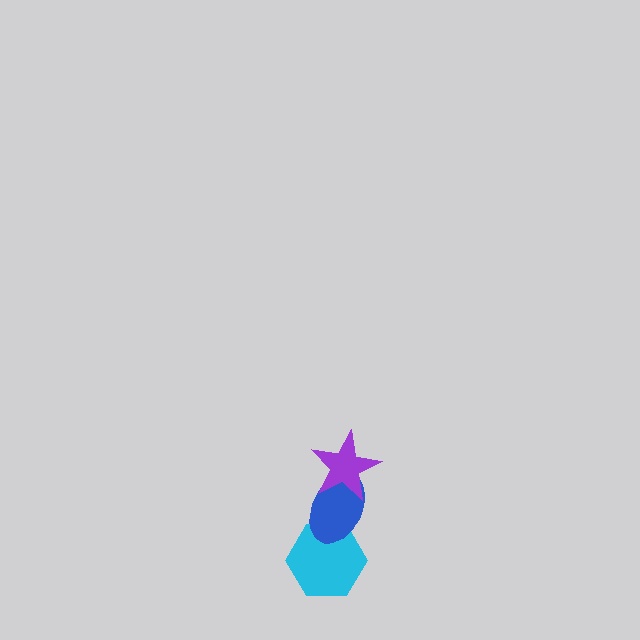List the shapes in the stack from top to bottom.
From top to bottom: the purple star, the blue ellipse, the cyan hexagon.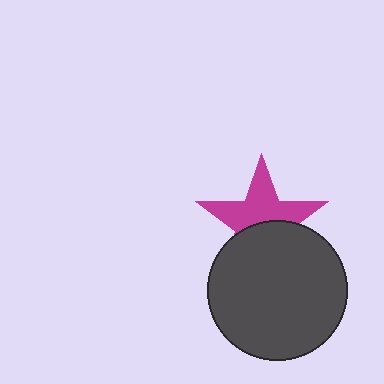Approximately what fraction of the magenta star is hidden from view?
Roughly 45% of the magenta star is hidden behind the dark gray circle.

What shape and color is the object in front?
The object in front is a dark gray circle.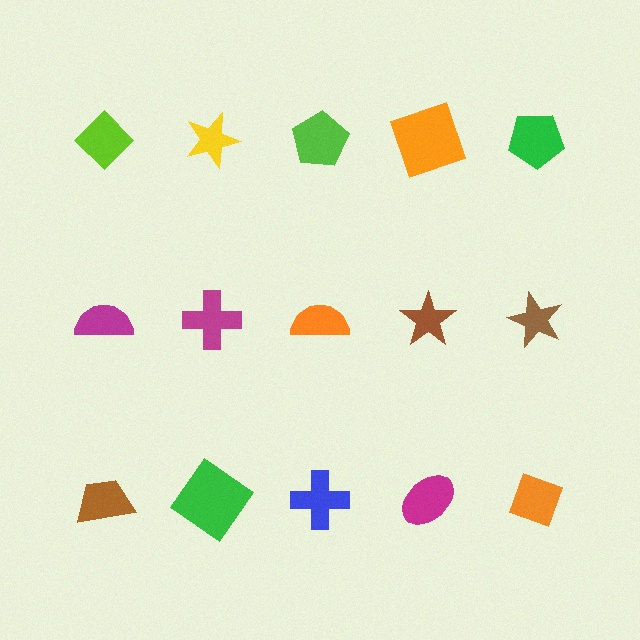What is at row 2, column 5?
A brown star.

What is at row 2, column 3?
An orange semicircle.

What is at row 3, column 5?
An orange diamond.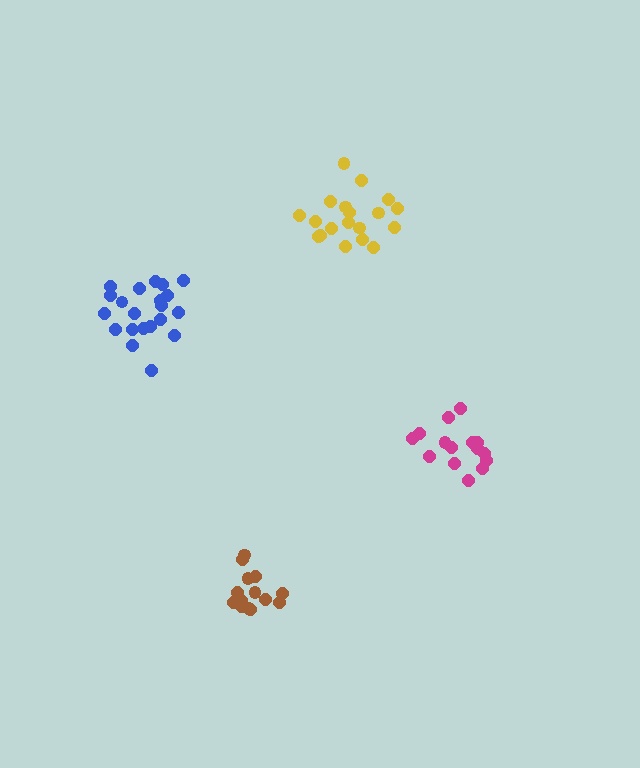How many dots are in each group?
Group 1: 16 dots, Group 2: 16 dots, Group 3: 19 dots, Group 4: 21 dots (72 total).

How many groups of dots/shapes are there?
There are 4 groups.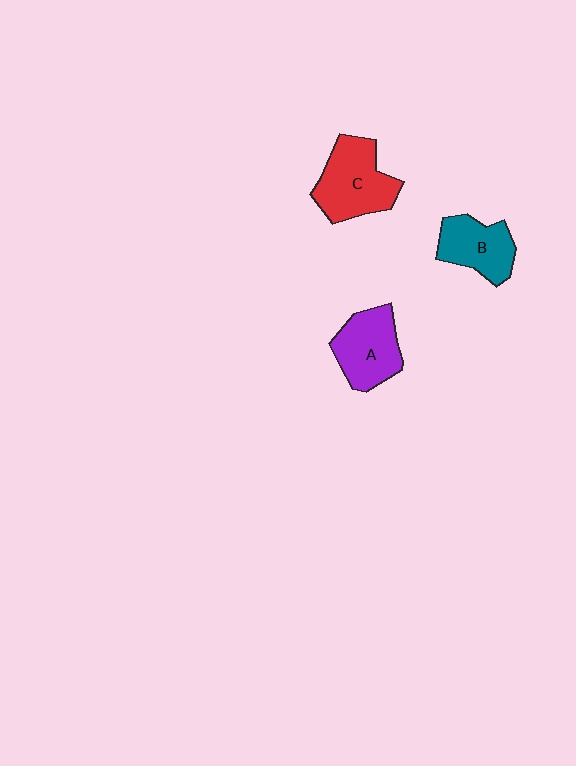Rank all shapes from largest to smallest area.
From largest to smallest: C (red), A (purple), B (teal).